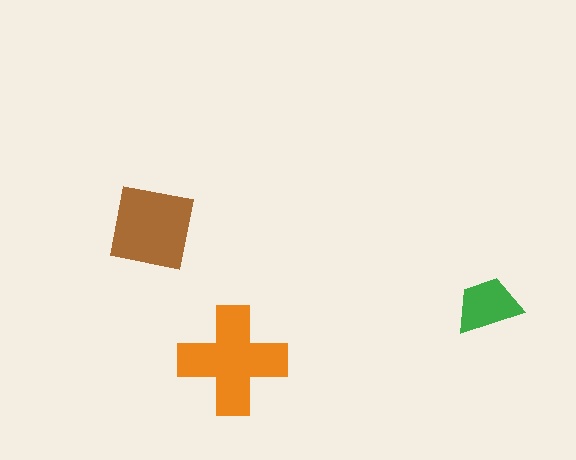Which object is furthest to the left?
The brown square is leftmost.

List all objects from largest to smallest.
The orange cross, the brown square, the green trapezoid.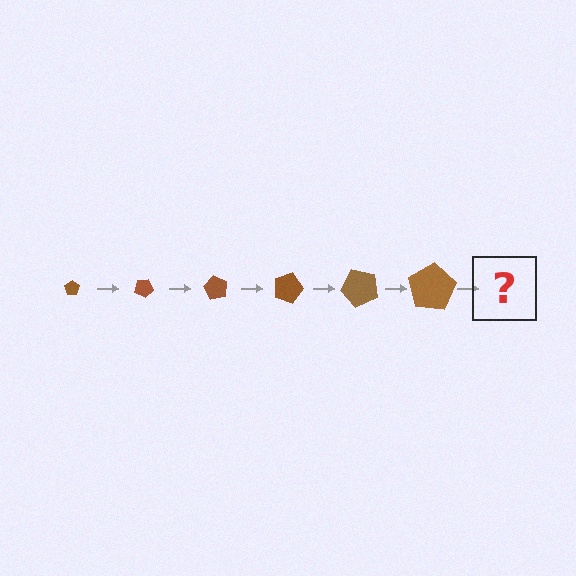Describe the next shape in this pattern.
It should be a pentagon, larger than the previous one and rotated 180 degrees from the start.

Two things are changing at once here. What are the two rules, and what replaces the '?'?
The two rules are that the pentagon grows larger each step and it rotates 30 degrees each step. The '?' should be a pentagon, larger than the previous one and rotated 180 degrees from the start.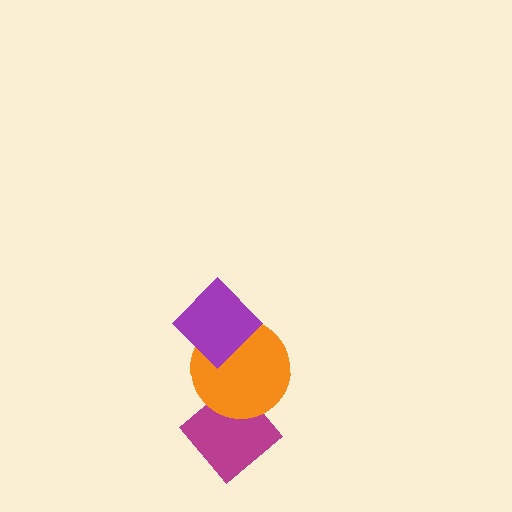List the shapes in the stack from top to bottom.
From top to bottom: the purple diamond, the orange circle, the magenta diamond.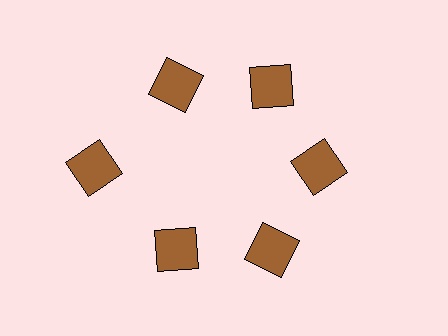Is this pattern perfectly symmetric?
No. The 6 brown squares are arranged in a ring, but one element near the 9 o'clock position is pushed outward from the center, breaking the 6-fold rotational symmetry.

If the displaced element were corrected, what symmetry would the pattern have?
It would have 6-fold rotational symmetry — the pattern would map onto itself every 60 degrees.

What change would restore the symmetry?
The symmetry would be restored by moving it inward, back onto the ring so that all 6 squares sit at equal angles and equal distance from the center.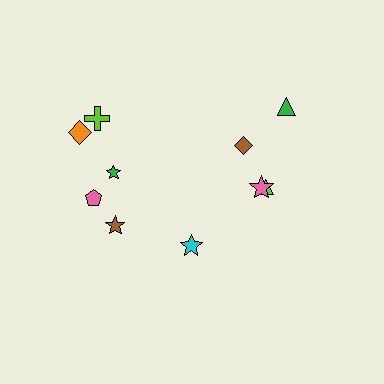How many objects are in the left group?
There are 6 objects.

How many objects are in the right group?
There are 4 objects.